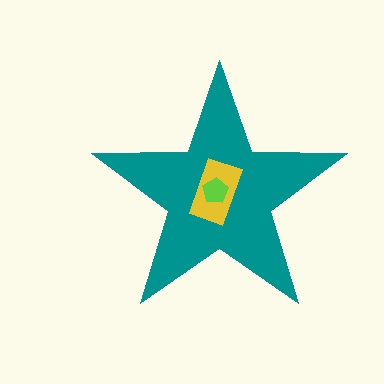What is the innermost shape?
The lime pentagon.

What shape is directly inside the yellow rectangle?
The lime pentagon.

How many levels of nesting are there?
3.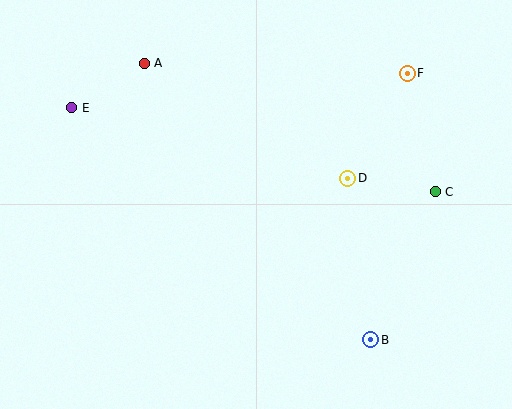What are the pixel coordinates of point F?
Point F is at (407, 73).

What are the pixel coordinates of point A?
Point A is at (144, 63).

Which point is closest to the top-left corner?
Point E is closest to the top-left corner.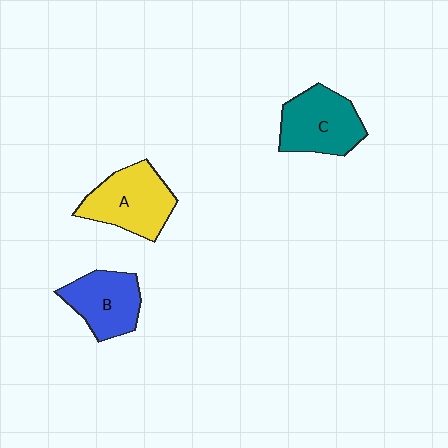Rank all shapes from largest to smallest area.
From largest to smallest: A (yellow), C (teal), B (blue).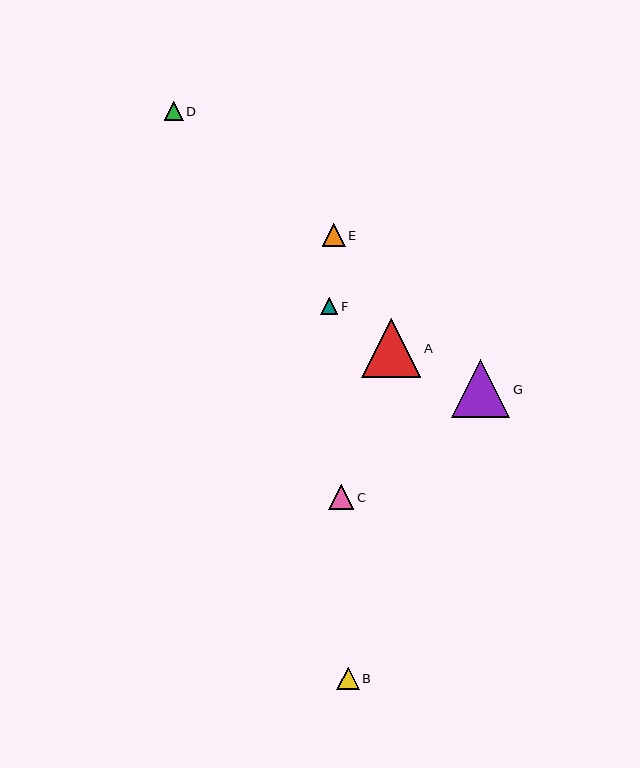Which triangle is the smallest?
Triangle F is the smallest with a size of approximately 18 pixels.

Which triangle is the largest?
Triangle A is the largest with a size of approximately 59 pixels.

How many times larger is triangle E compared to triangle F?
Triangle E is approximately 1.3 times the size of triangle F.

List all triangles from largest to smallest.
From largest to smallest: A, G, C, E, B, D, F.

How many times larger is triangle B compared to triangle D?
Triangle B is approximately 1.2 times the size of triangle D.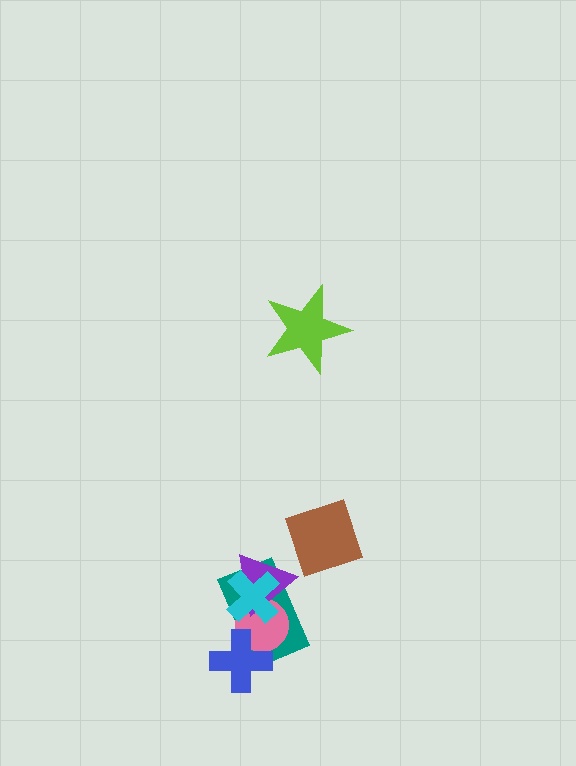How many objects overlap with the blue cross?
2 objects overlap with the blue cross.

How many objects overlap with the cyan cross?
3 objects overlap with the cyan cross.